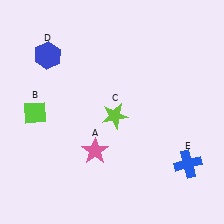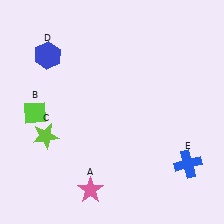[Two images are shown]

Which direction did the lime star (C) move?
The lime star (C) moved left.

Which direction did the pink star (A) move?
The pink star (A) moved down.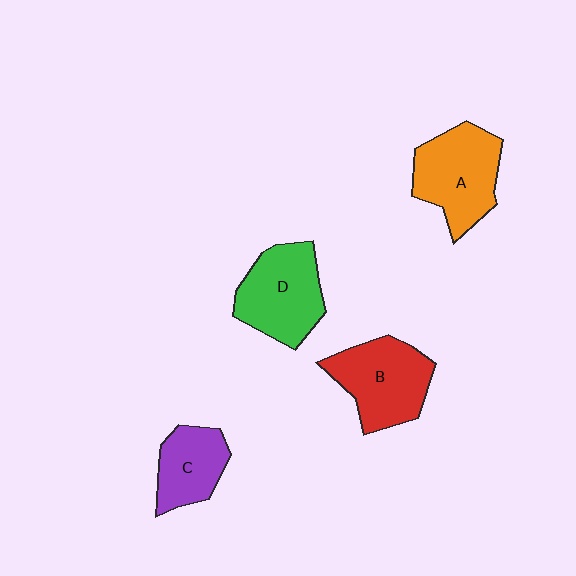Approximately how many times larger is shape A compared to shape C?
Approximately 1.5 times.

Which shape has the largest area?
Shape A (orange).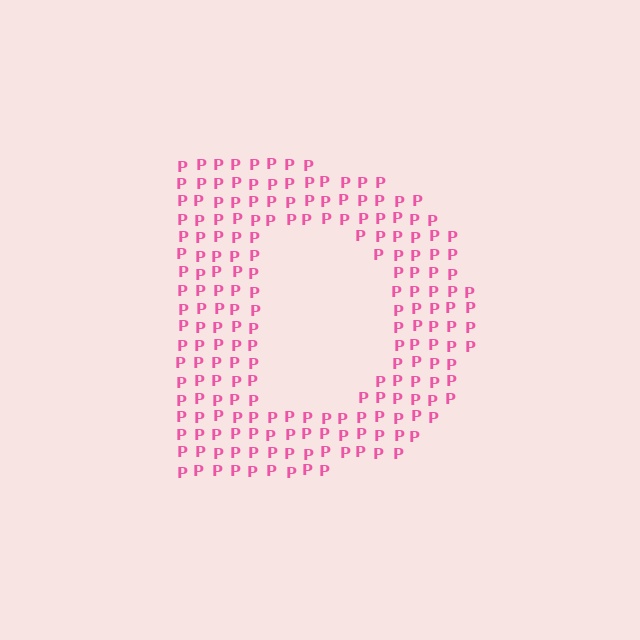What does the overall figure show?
The overall figure shows the letter D.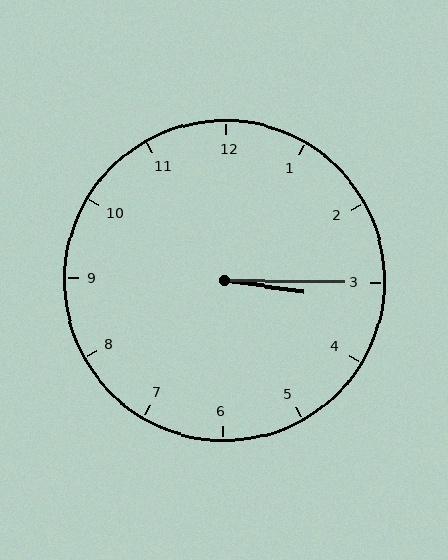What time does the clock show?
3:15.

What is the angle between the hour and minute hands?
Approximately 8 degrees.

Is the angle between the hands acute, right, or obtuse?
It is acute.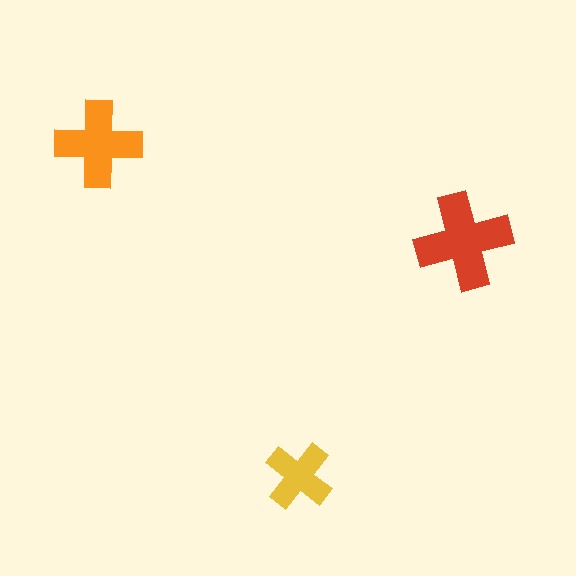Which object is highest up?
The orange cross is topmost.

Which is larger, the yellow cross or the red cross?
The red one.